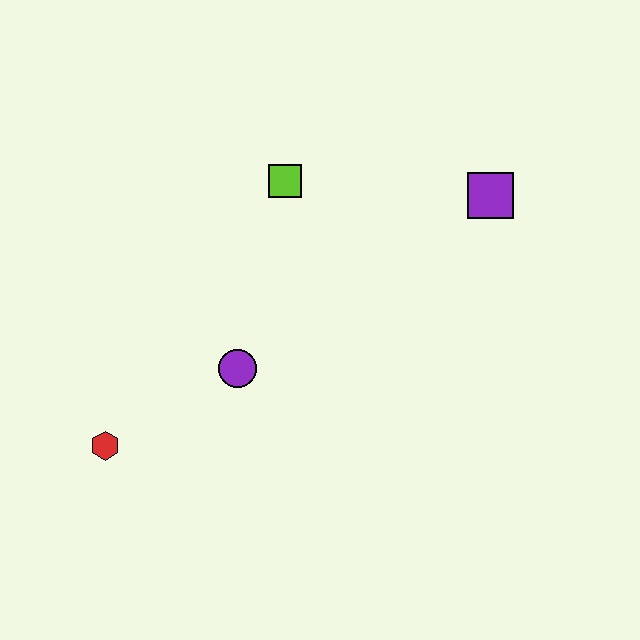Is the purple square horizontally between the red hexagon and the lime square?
No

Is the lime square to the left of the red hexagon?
No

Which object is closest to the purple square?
The lime square is closest to the purple square.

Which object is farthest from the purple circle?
The purple square is farthest from the purple circle.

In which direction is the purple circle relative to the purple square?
The purple circle is to the left of the purple square.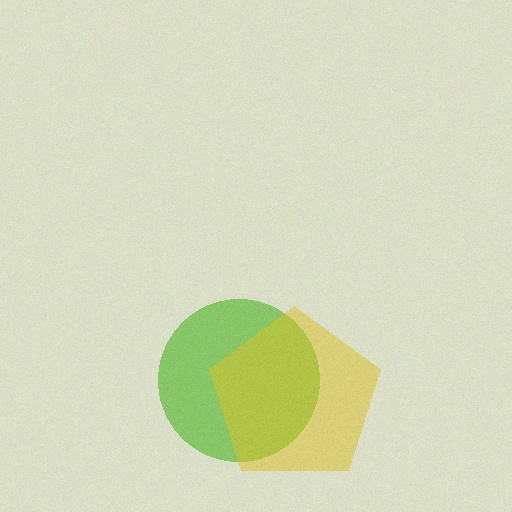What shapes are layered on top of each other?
The layered shapes are: a lime circle, a yellow pentagon.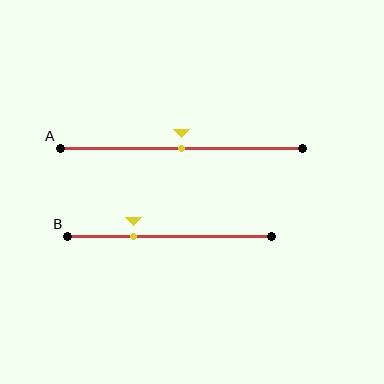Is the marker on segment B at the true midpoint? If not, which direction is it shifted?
No, the marker on segment B is shifted to the left by about 18% of the segment length.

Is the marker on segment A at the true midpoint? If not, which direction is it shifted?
Yes, the marker on segment A is at the true midpoint.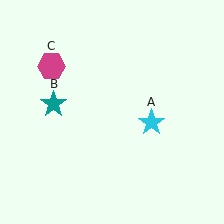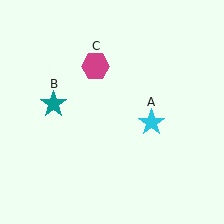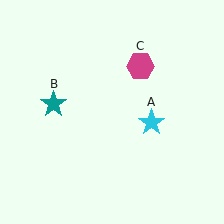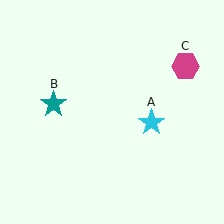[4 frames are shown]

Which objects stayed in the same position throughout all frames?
Cyan star (object A) and teal star (object B) remained stationary.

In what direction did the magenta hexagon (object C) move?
The magenta hexagon (object C) moved right.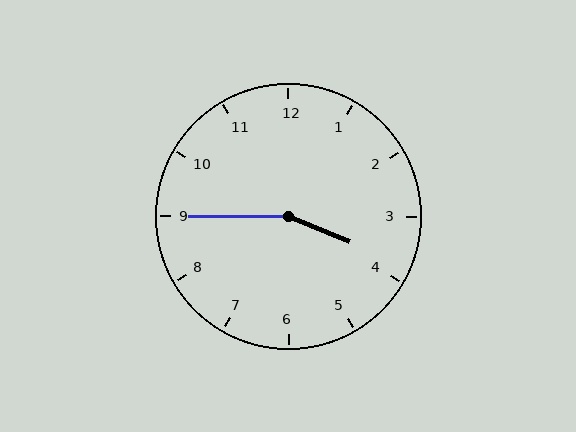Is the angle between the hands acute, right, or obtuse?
It is obtuse.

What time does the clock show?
3:45.